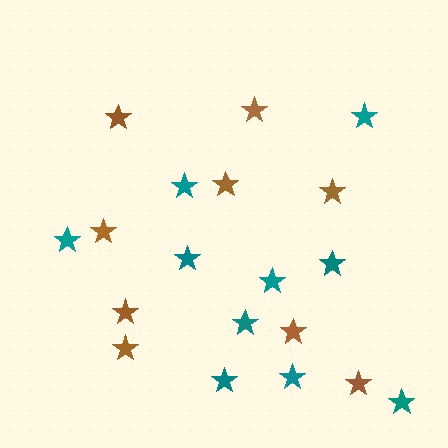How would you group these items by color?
There are 2 groups: one group of brown stars (9) and one group of teal stars (10).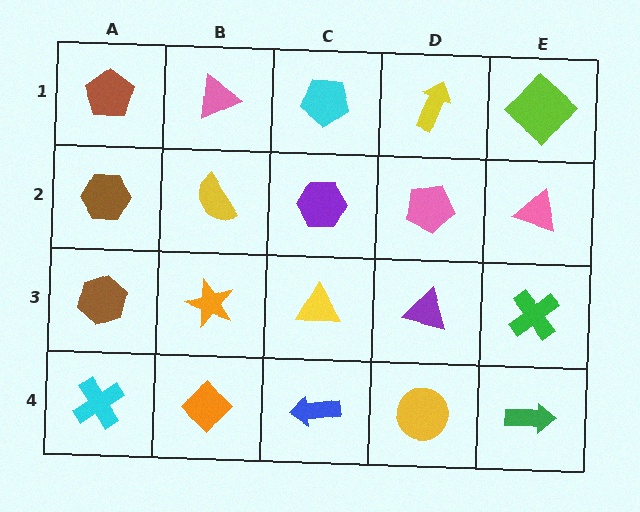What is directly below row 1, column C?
A purple hexagon.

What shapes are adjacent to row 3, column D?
A pink pentagon (row 2, column D), a yellow circle (row 4, column D), a yellow triangle (row 3, column C), a green cross (row 3, column E).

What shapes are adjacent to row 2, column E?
A lime diamond (row 1, column E), a green cross (row 3, column E), a pink pentagon (row 2, column D).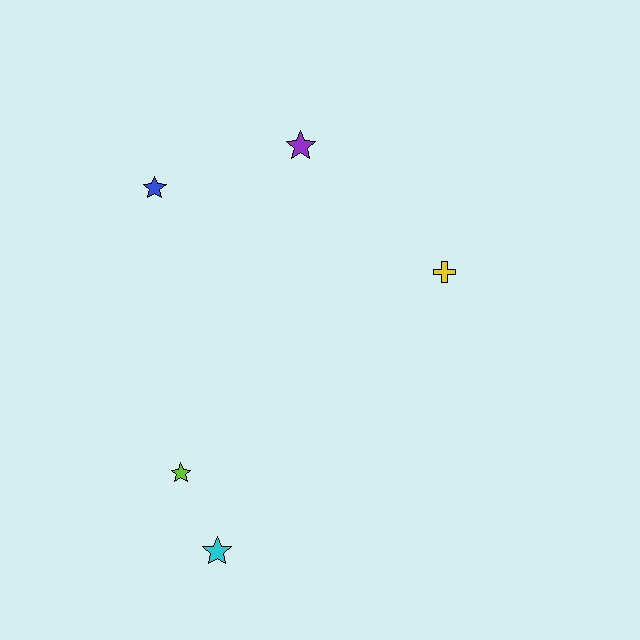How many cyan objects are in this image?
There is 1 cyan object.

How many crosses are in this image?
There is 1 cross.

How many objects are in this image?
There are 5 objects.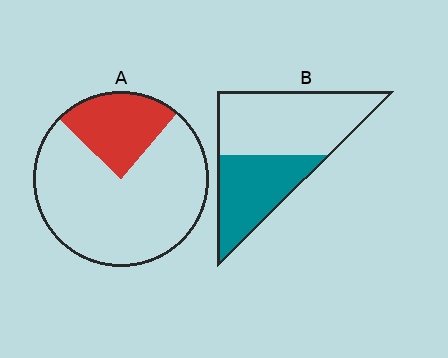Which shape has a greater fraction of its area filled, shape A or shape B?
Shape B.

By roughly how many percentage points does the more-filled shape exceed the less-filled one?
By roughly 15 percentage points (B over A).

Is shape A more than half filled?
No.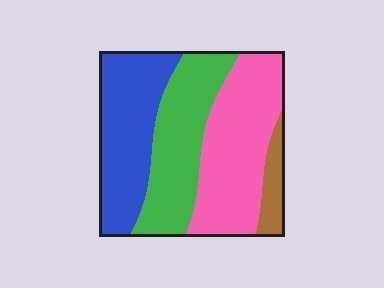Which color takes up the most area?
Pink, at roughly 35%.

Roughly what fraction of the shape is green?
Green covers roughly 30% of the shape.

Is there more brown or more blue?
Blue.